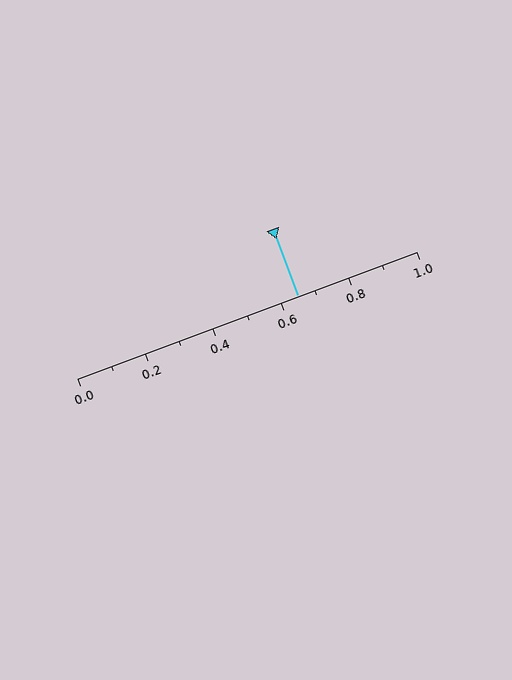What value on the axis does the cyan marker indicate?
The marker indicates approximately 0.65.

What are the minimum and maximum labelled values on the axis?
The axis runs from 0.0 to 1.0.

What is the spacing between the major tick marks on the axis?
The major ticks are spaced 0.2 apart.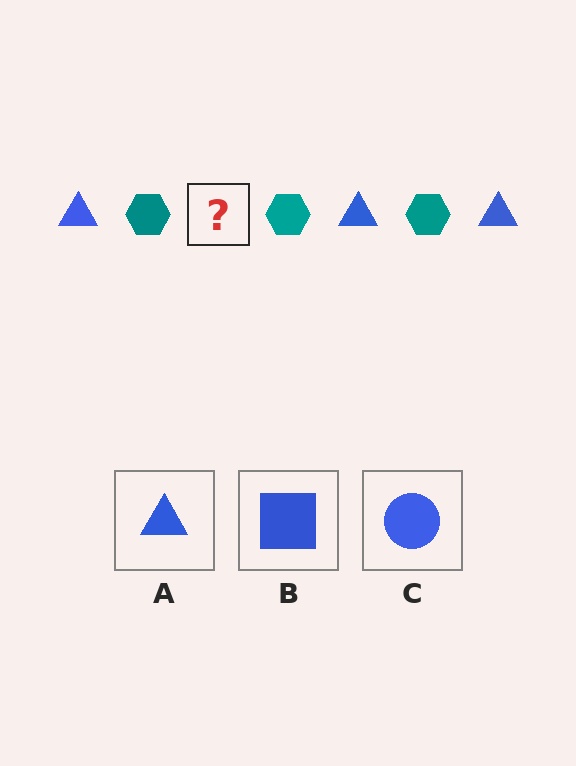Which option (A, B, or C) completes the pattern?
A.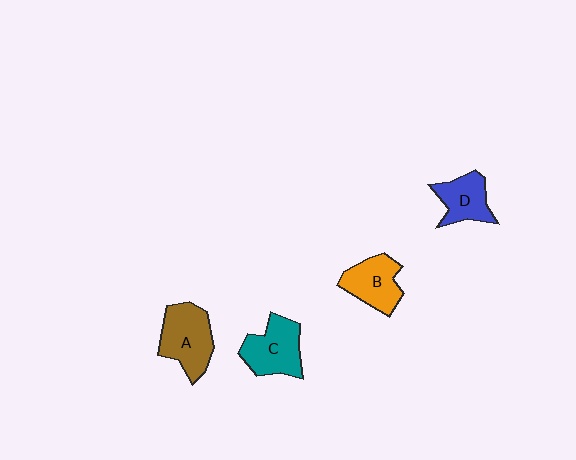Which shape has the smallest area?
Shape D (blue).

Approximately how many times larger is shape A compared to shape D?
Approximately 1.4 times.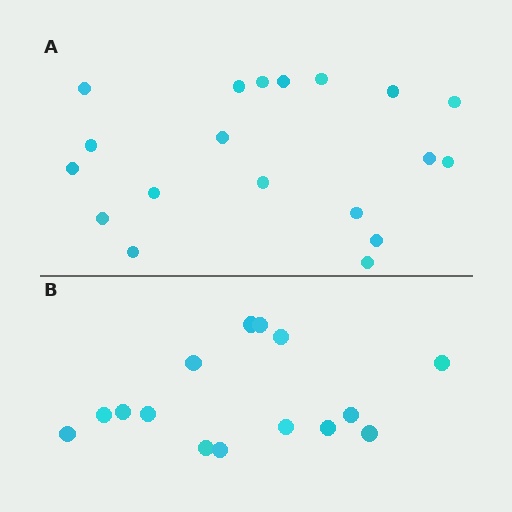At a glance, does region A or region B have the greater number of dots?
Region A (the top region) has more dots.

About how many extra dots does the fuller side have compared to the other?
Region A has about 4 more dots than region B.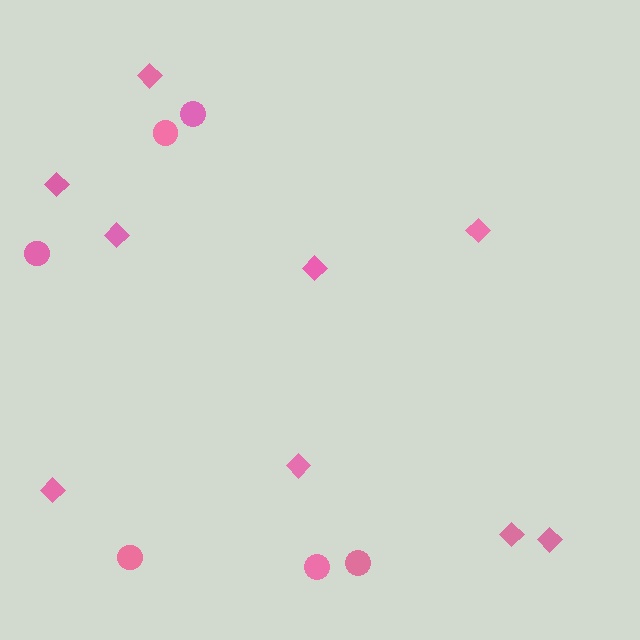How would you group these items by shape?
There are 2 groups: one group of diamonds (9) and one group of circles (6).